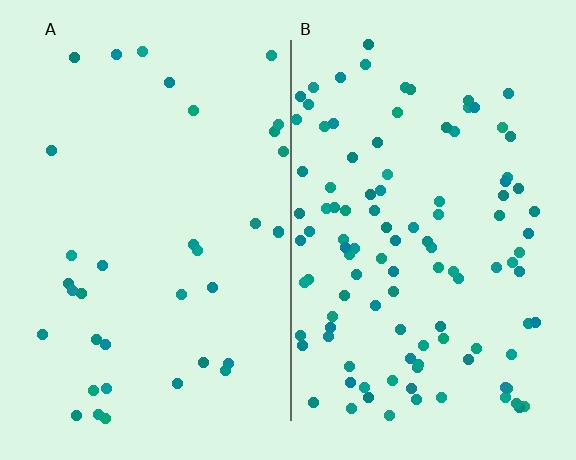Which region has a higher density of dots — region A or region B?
B (the right).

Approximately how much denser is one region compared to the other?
Approximately 3.0× — region B over region A.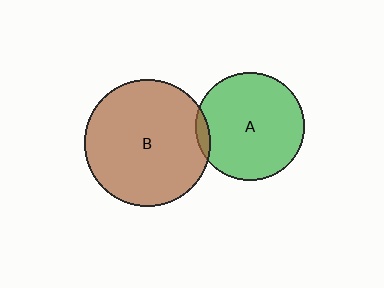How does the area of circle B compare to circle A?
Approximately 1.4 times.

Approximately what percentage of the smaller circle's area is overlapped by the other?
Approximately 5%.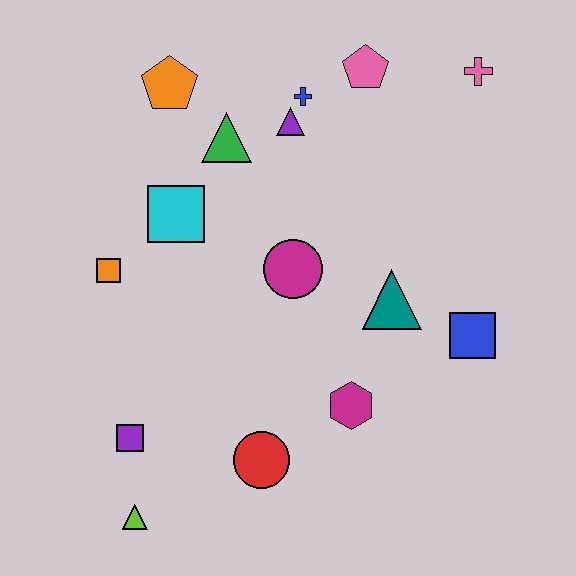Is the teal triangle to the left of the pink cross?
Yes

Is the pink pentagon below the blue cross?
No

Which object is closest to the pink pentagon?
The blue cross is closest to the pink pentagon.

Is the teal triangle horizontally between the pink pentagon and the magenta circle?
No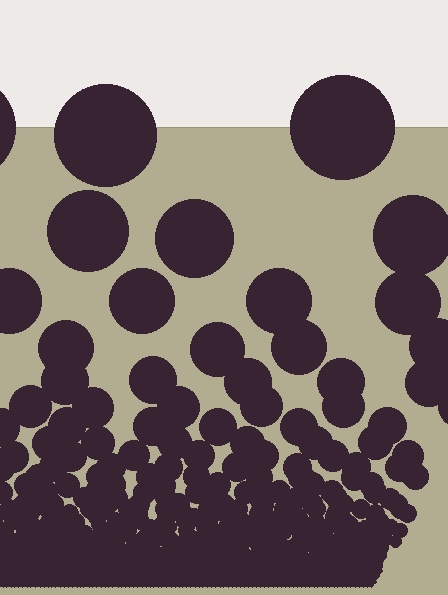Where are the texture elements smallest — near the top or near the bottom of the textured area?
Near the bottom.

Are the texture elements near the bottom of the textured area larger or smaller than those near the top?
Smaller. The gradient is inverted — elements near the bottom are smaller and denser.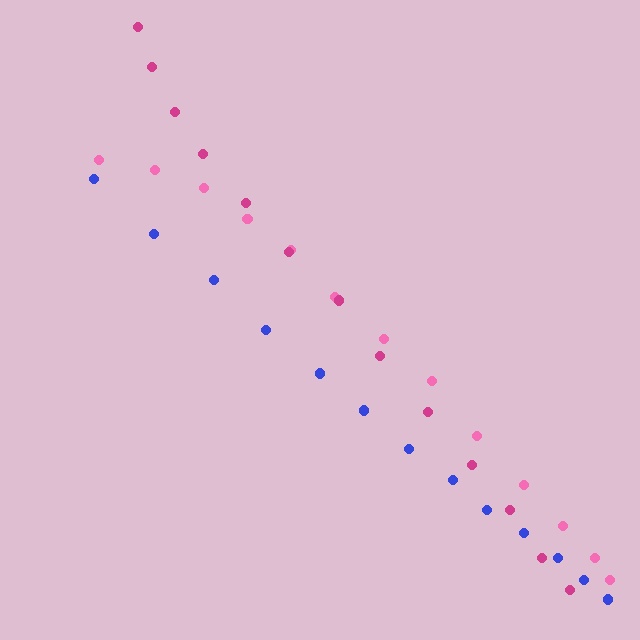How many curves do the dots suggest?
There are 3 distinct paths.